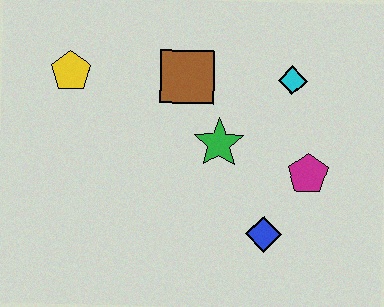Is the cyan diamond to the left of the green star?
No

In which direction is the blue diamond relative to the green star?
The blue diamond is below the green star.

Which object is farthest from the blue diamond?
The yellow pentagon is farthest from the blue diamond.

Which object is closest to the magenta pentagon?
The blue diamond is closest to the magenta pentagon.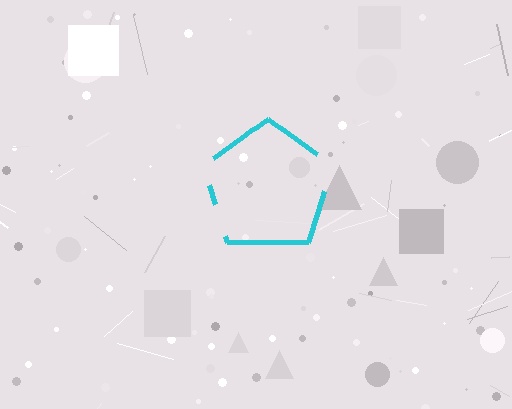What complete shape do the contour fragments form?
The contour fragments form a pentagon.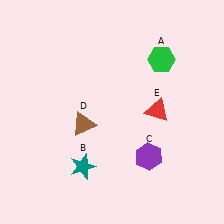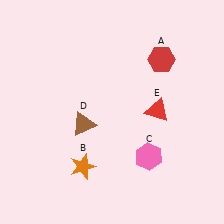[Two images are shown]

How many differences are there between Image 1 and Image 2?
There are 3 differences between the two images.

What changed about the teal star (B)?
In Image 1, B is teal. In Image 2, it changed to orange.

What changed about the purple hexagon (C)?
In Image 1, C is purple. In Image 2, it changed to pink.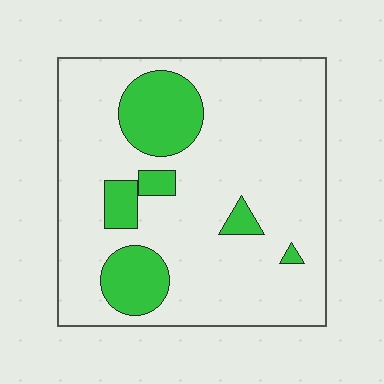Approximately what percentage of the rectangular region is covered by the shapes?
Approximately 20%.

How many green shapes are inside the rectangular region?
6.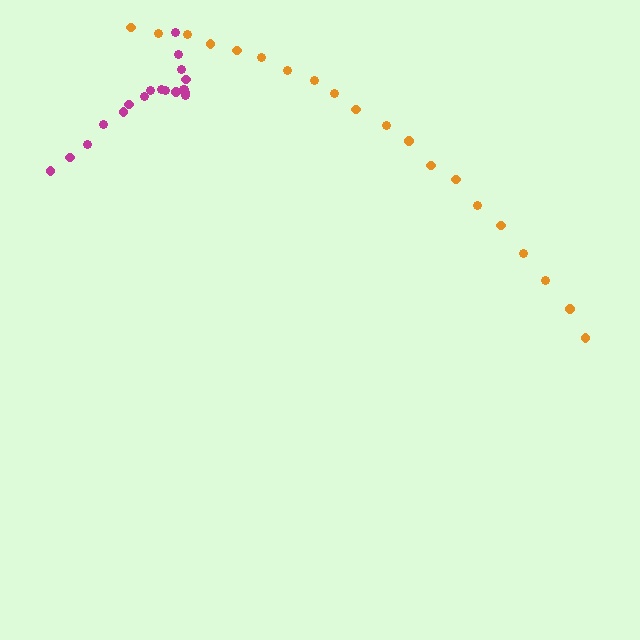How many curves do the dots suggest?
There are 2 distinct paths.